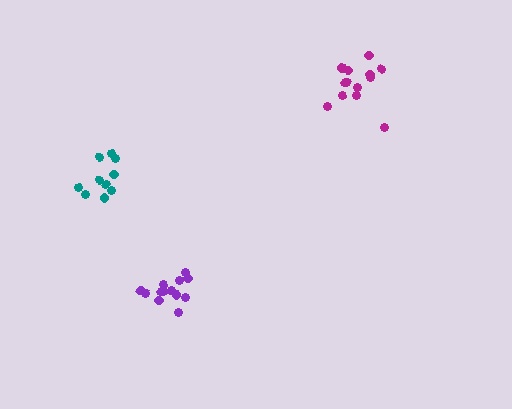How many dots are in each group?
Group 1: 13 dots, Group 2: 14 dots, Group 3: 10 dots (37 total).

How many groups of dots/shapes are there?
There are 3 groups.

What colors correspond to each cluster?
The clusters are colored: purple, magenta, teal.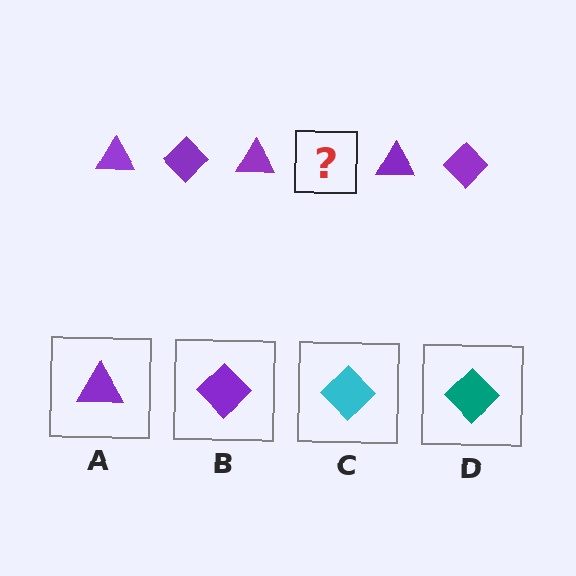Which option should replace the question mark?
Option B.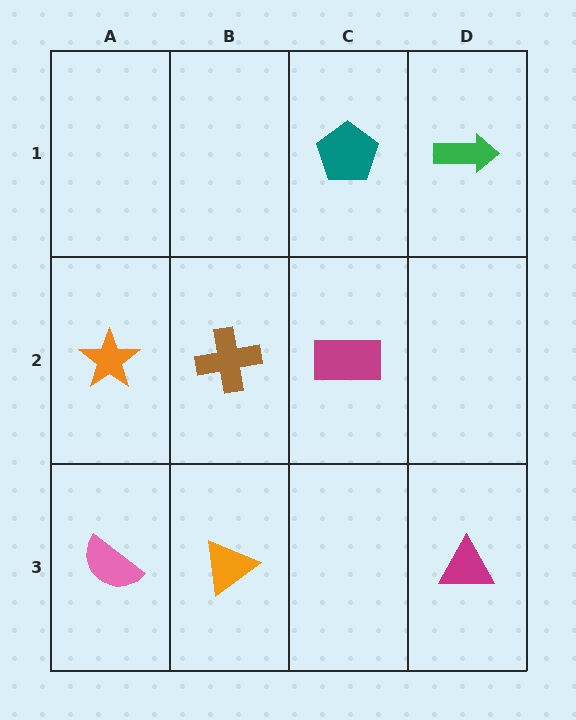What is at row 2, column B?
A brown cross.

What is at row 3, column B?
An orange triangle.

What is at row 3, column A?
A pink semicircle.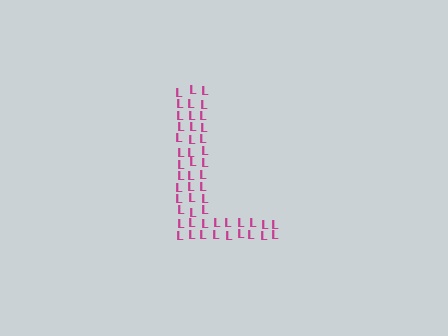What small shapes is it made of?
It is made of small letter L's.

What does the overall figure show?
The overall figure shows the letter L.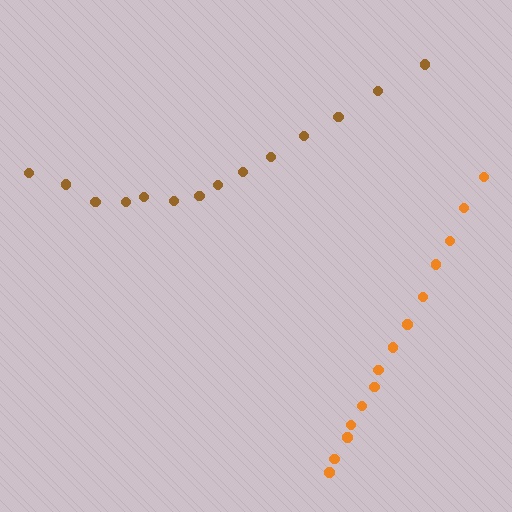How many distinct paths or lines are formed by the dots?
There are 2 distinct paths.